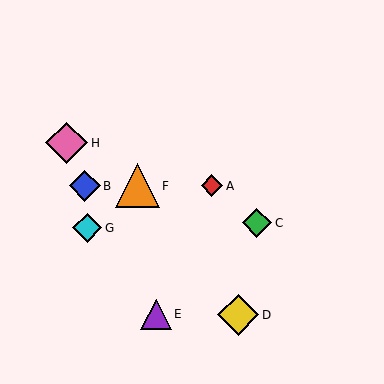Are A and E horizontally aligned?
No, A is at y≈186 and E is at y≈314.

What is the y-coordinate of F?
Object F is at y≈186.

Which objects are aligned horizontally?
Objects A, B, F are aligned horizontally.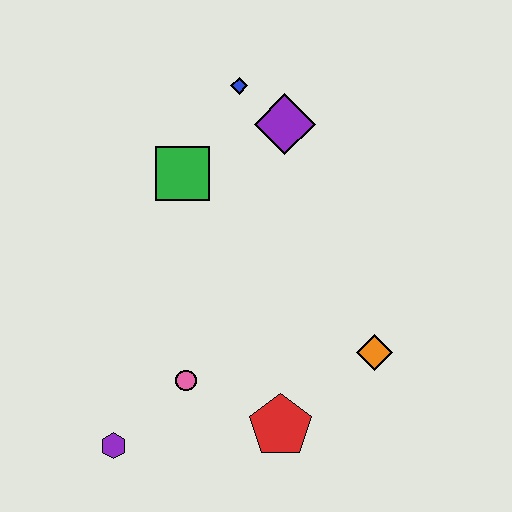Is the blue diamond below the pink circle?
No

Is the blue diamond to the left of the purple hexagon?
No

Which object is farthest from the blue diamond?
The purple hexagon is farthest from the blue diamond.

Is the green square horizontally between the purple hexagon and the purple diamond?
Yes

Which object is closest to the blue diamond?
The purple diamond is closest to the blue diamond.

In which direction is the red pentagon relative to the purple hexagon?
The red pentagon is to the right of the purple hexagon.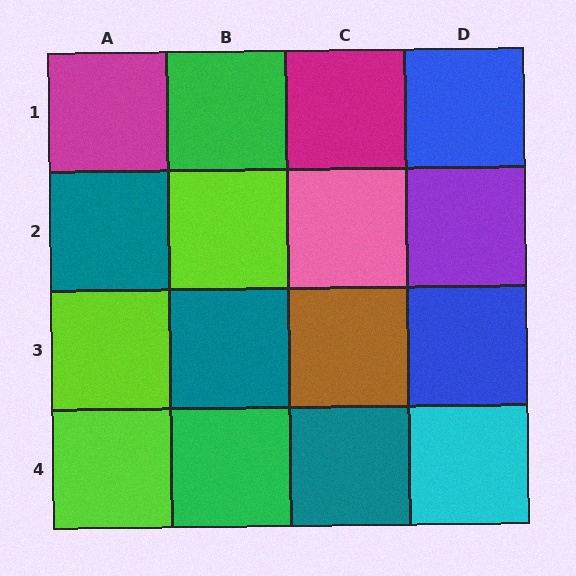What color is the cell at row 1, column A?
Magenta.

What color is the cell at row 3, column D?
Blue.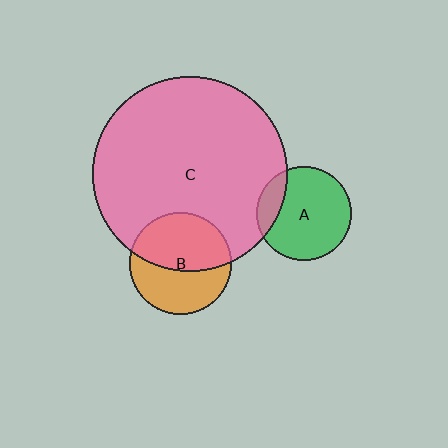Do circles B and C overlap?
Yes.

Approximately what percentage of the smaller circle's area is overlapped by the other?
Approximately 55%.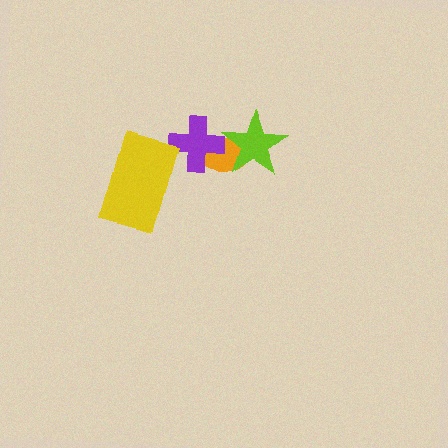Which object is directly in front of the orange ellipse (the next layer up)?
The lime star is directly in front of the orange ellipse.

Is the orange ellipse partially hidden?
Yes, it is partially covered by another shape.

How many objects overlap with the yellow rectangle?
0 objects overlap with the yellow rectangle.